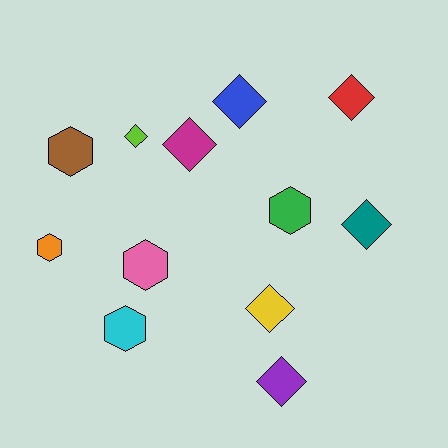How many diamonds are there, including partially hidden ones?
There are 7 diamonds.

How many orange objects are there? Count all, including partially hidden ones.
There is 1 orange object.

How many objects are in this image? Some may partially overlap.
There are 12 objects.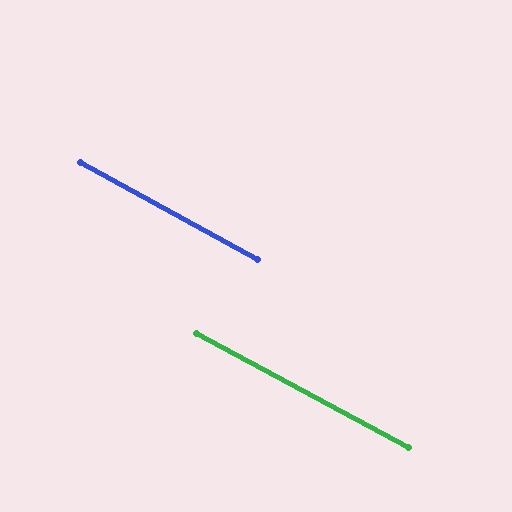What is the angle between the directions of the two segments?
Approximately 1 degree.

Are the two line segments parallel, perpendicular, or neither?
Parallel — their directions differ by only 0.6°.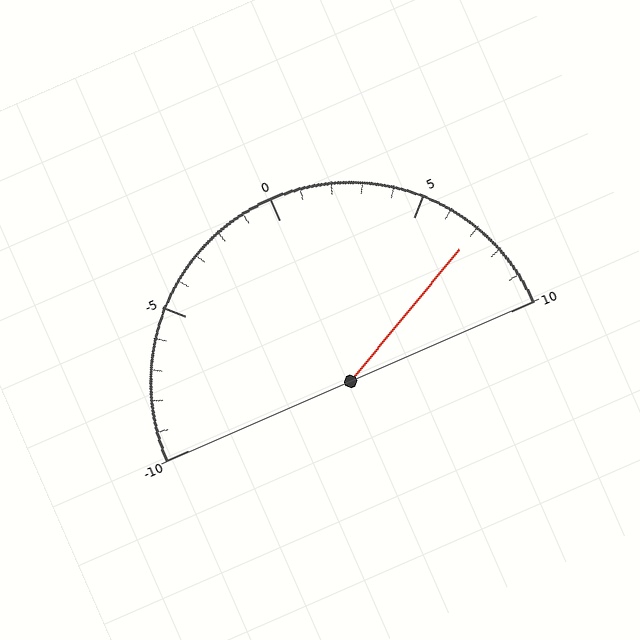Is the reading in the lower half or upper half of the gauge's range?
The reading is in the upper half of the range (-10 to 10).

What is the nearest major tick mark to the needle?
The nearest major tick mark is 5.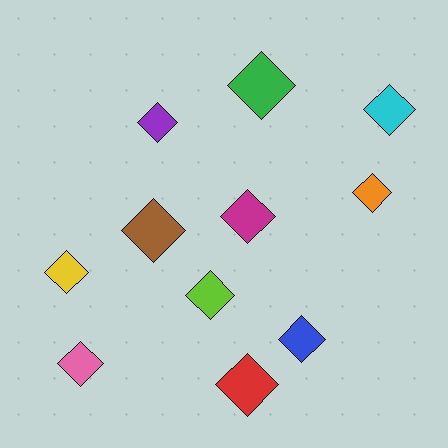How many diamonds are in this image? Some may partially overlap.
There are 11 diamonds.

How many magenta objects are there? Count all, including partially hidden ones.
There is 1 magenta object.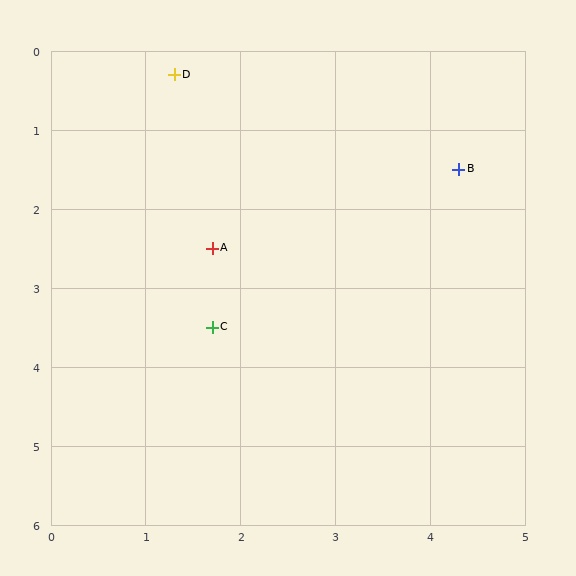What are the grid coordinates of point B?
Point B is at approximately (4.3, 1.5).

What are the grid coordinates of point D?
Point D is at approximately (1.3, 0.3).